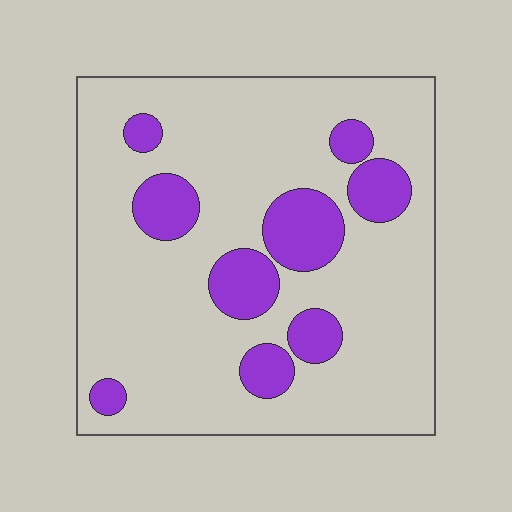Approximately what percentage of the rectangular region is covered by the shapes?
Approximately 20%.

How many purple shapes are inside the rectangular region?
9.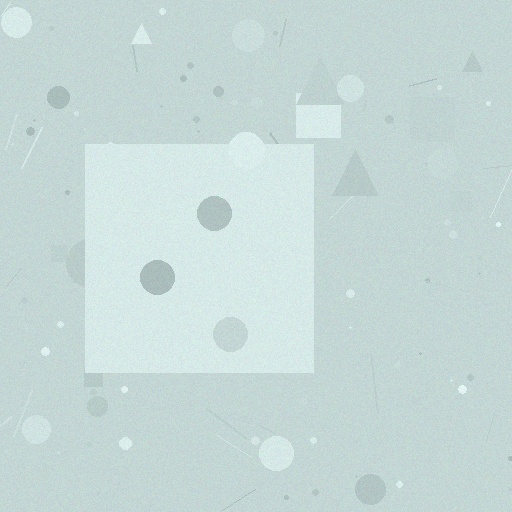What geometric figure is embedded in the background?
A square is embedded in the background.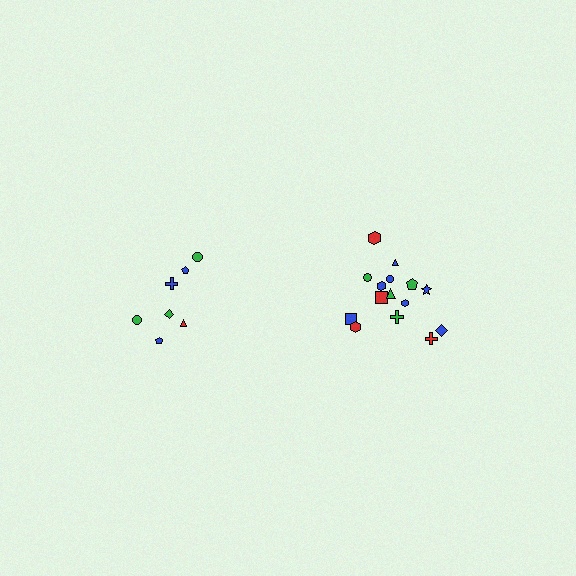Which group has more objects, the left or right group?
The right group.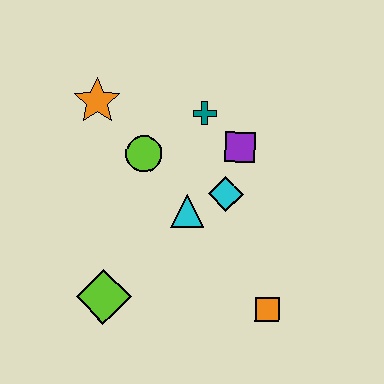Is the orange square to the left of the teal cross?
No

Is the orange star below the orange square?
No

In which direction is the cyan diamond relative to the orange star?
The cyan diamond is to the right of the orange star.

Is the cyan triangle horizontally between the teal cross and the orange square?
No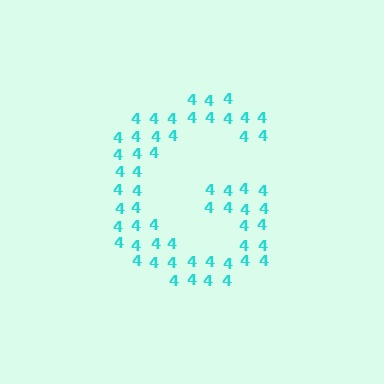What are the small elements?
The small elements are digit 4's.